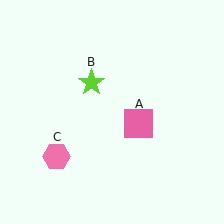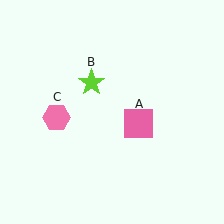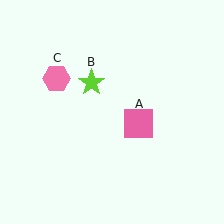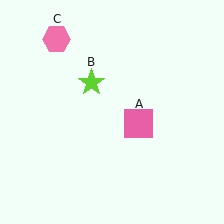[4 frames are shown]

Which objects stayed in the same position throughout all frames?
Pink square (object A) and lime star (object B) remained stationary.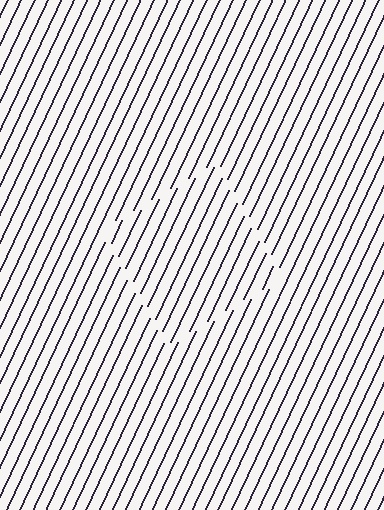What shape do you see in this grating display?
An illusory square. The interior of the shape contains the same grating, shifted by half a period — the contour is defined by the phase discontinuity where line-ends from the inner and outer gratings abut.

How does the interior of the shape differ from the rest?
The interior of the shape contains the same grating, shifted by half a period — the contour is defined by the phase discontinuity where line-ends from the inner and outer gratings abut.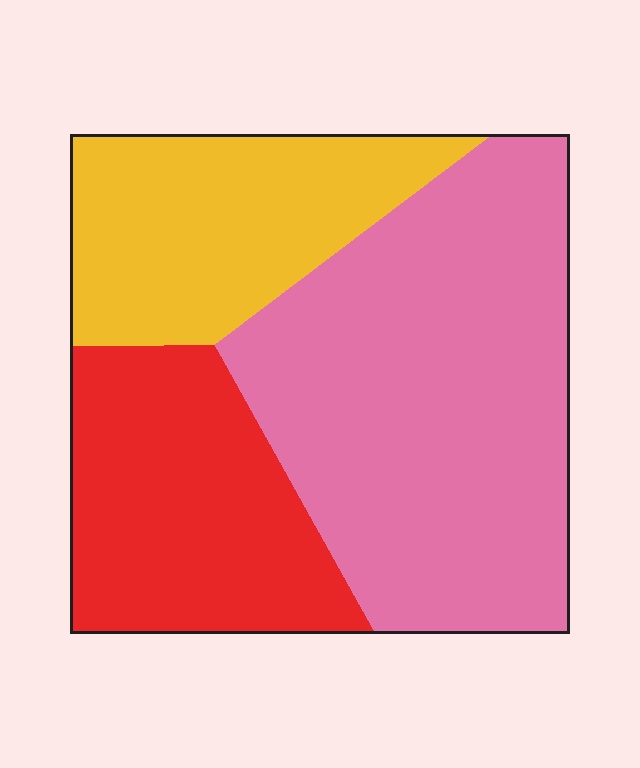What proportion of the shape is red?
Red covers about 25% of the shape.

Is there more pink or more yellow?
Pink.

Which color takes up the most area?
Pink, at roughly 50%.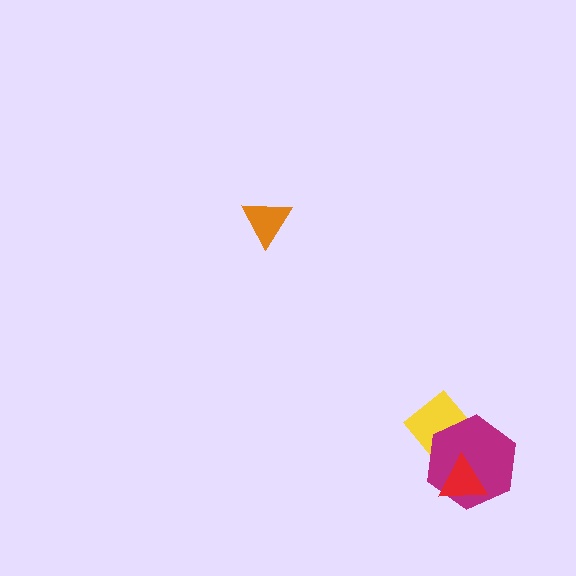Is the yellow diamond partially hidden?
Yes, it is partially covered by another shape.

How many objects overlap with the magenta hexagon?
2 objects overlap with the magenta hexagon.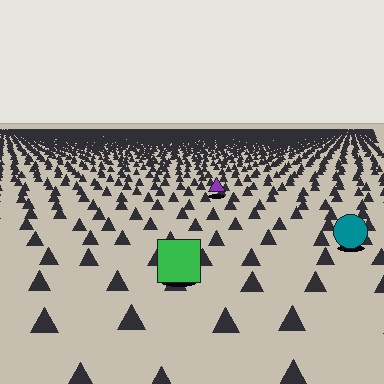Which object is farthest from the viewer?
The purple triangle is farthest from the viewer. It appears smaller and the ground texture around it is denser.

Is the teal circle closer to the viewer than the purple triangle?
Yes. The teal circle is closer — you can tell from the texture gradient: the ground texture is coarser near it.